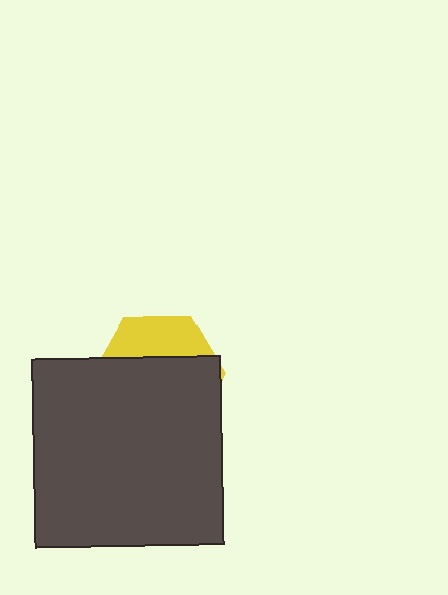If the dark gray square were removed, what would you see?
You would see the complete yellow hexagon.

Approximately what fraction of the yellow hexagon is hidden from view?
Roughly 69% of the yellow hexagon is hidden behind the dark gray square.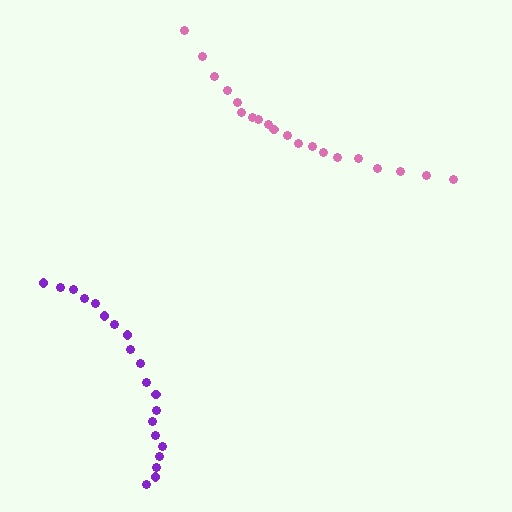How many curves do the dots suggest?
There are 2 distinct paths.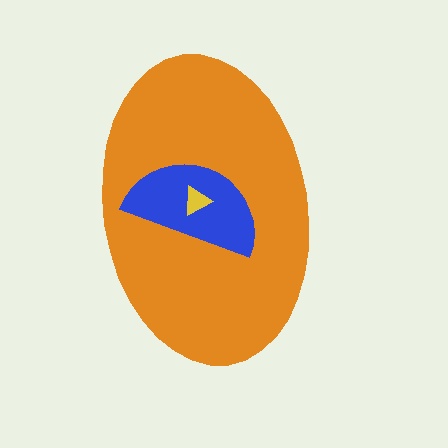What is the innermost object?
The yellow triangle.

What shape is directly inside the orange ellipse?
The blue semicircle.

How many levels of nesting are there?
3.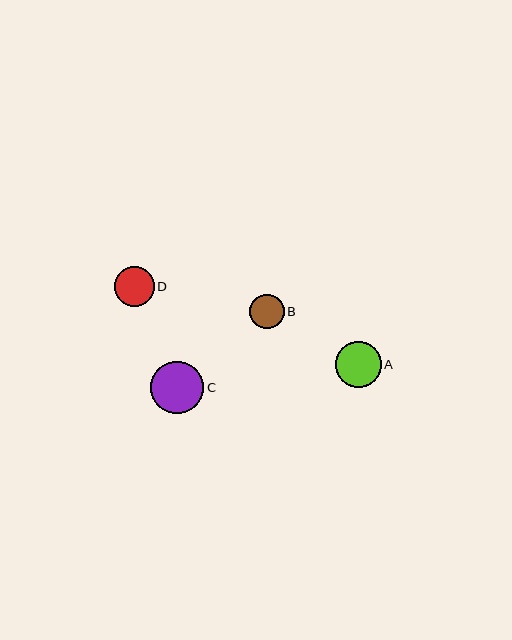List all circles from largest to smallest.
From largest to smallest: C, A, D, B.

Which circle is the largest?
Circle C is the largest with a size of approximately 53 pixels.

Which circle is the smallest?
Circle B is the smallest with a size of approximately 35 pixels.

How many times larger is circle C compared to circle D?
Circle C is approximately 1.3 times the size of circle D.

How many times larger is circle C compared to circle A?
Circle C is approximately 1.2 times the size of circle A.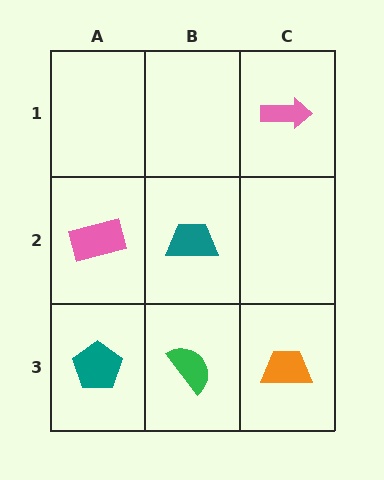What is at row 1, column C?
A pink arrow.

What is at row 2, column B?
A teal trapezoid.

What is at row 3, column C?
An orange trapezoid.